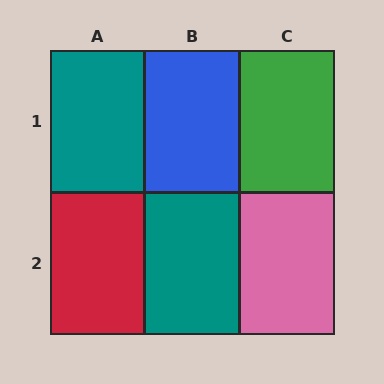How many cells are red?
1 cell is red.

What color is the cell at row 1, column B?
Blue.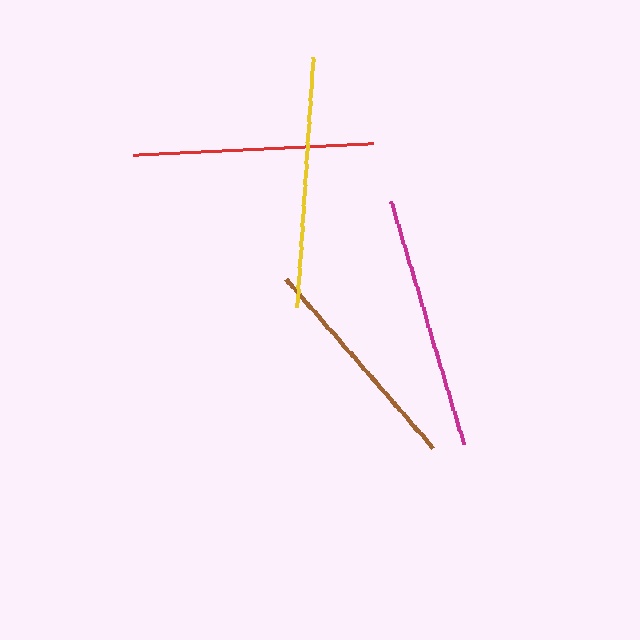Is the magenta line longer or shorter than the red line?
The magenta line is longer than the red line.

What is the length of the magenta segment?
The magenta segment is approximately 253 pixels long.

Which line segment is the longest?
The magenta line is the longest at approximately 253 pixels.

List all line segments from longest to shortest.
From longest to shortest: magenta, yellow, red, brown.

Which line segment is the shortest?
The brown line is the shortest at approximately 224 pixels.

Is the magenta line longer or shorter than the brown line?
The magenta line is longer than the brown line.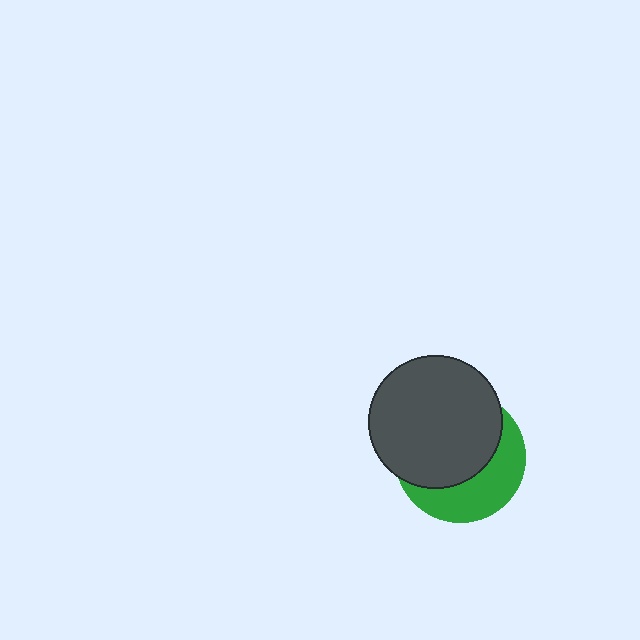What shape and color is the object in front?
The object in front is a dark gray circle.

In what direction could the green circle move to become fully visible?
The green circle could move toward the lower-right. That would shift it out from behind the dark gray circle entirely.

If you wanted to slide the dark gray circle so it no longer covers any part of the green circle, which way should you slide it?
Slide it toward the upper-left — that is the most direct way to separate the two shapes.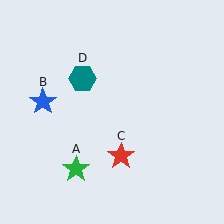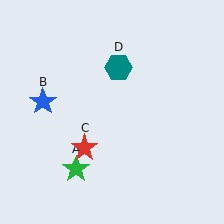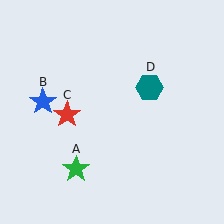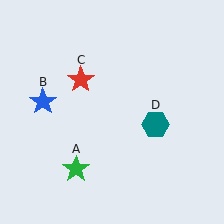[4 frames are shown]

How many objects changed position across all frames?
2 objects changed position: red star (object C), teal hexagon (object D).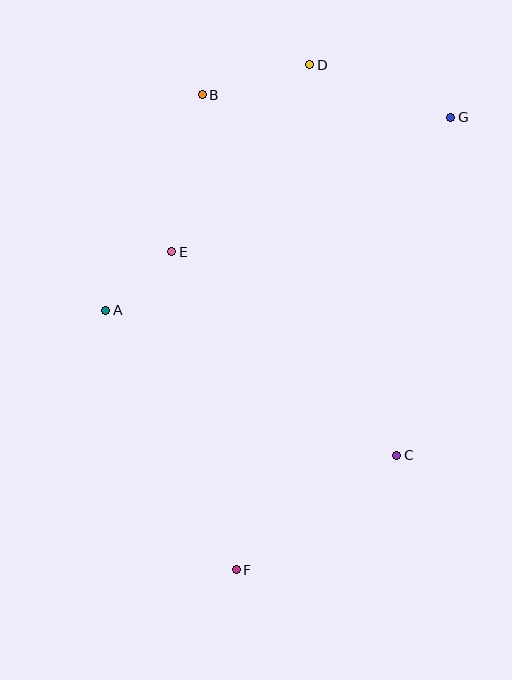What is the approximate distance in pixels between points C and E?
The distance between C and E is approximately 303 pixels.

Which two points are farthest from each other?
Points D and F are farthest from each other.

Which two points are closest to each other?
Points A and E are closest to each other.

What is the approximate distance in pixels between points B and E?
The distance between B and E is approximately 160 pixels.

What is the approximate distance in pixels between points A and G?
The distance between A and G is approximately 395 pixels.